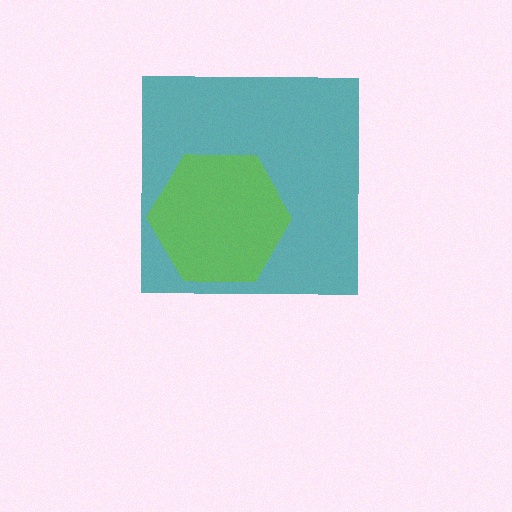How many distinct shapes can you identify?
There are 2 distinct shapes: a teal square, a lime hexagon.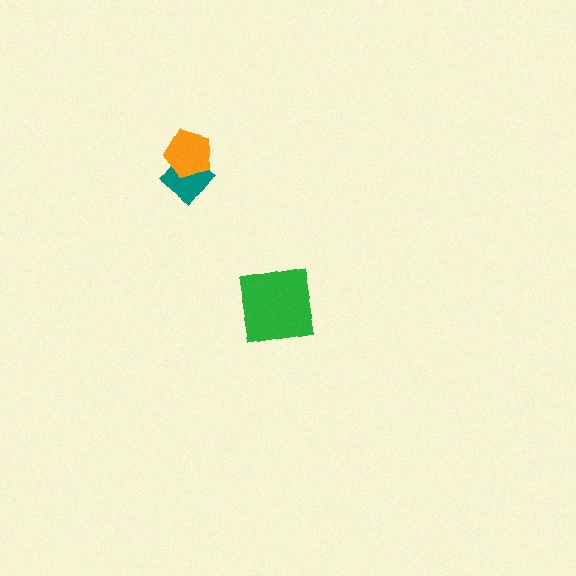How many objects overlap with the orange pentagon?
1 object overlaps with the orange pentagon.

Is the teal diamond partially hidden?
Yes, it is partially covered by another shape.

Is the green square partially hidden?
No, no other shape covers it.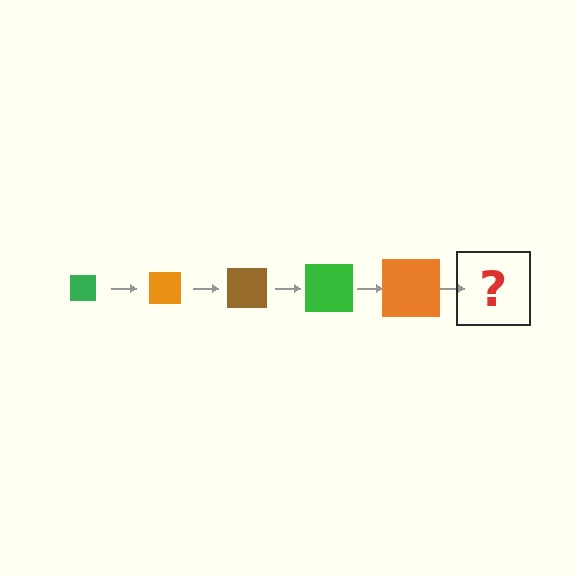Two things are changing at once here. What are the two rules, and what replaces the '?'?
The two rules are that the square grows larger each step and the color cycles through green, orange, and brown. The '?' should be a brown square, larger than the previous one.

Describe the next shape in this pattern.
It should be a brown square, larger than the previous one.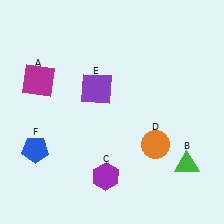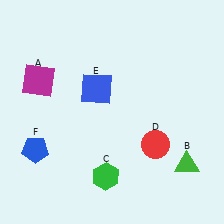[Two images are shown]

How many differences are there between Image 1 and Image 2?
There are 3 differences between the two images.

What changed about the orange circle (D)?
In Image 1, D is orange. In Image 2, it changed to red.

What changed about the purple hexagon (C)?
In Image 1, C is purple. In Image 2, it changed to green.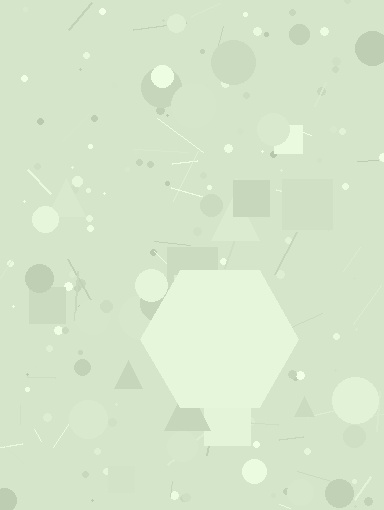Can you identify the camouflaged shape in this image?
The camouflaged shape is a hexagon.